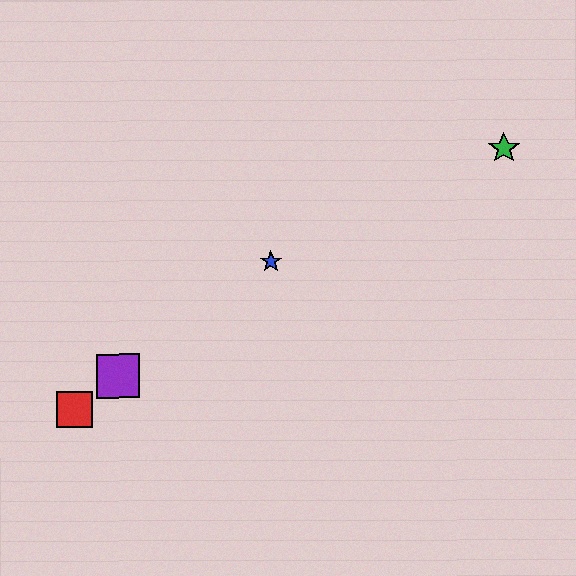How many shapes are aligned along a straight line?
4 shapes (the red square, the blue star, the yellow square, the purple square) are aligned along a straight line.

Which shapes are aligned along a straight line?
The red square, the blue star, the yellow square, the purple square are aligned along a straight line.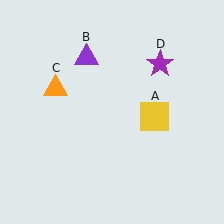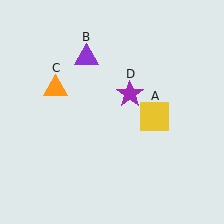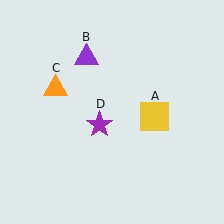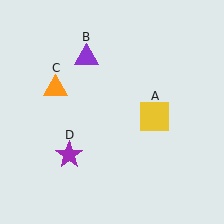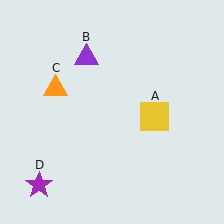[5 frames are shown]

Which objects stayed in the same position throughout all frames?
Yellow square (object A) and purple triangle (object B) and orange triangle (object C) remained stationary.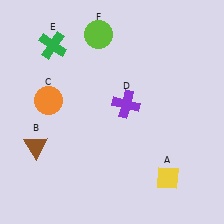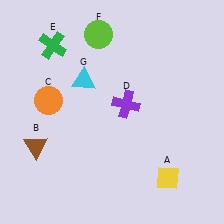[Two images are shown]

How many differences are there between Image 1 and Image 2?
There is 1 difference between the two images.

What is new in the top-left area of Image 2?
A cyan triangle (G) was added in the top-left area of Image 2.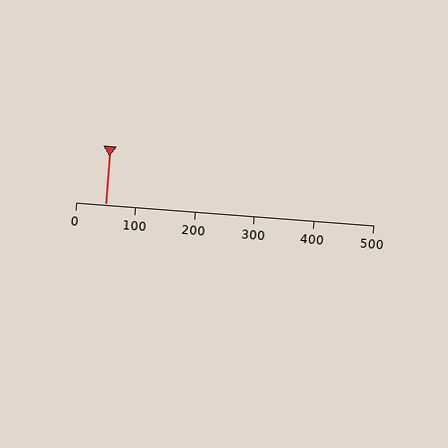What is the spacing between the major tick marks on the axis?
The major ticks are spaced 100 apart.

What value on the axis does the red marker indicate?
The marker indicates approximately 50.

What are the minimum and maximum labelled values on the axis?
The axis runs from 0 to 500.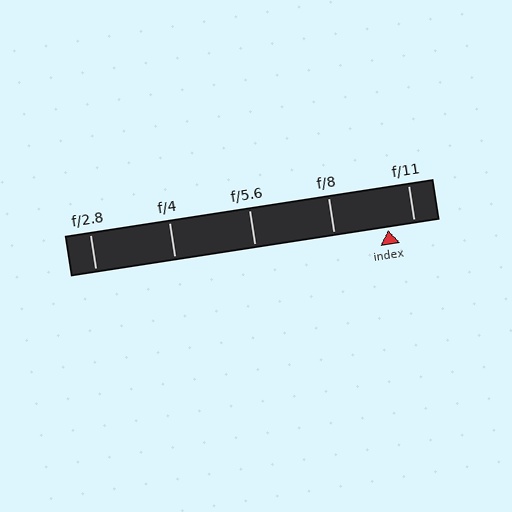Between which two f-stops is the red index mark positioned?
The index mark is between f/8 and f/11.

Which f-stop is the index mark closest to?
The index mark is closest to f/11.